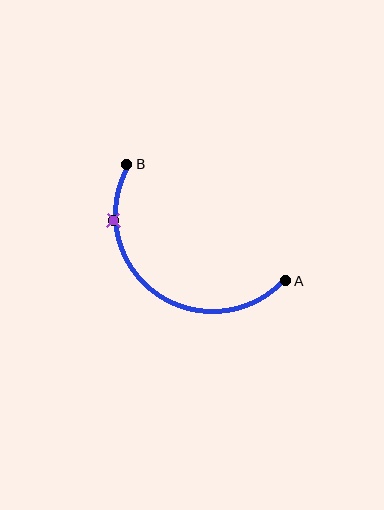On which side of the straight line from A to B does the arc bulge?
The arc bulges below and to the left of the straight line connecting A and B.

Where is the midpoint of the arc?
The arc midpoint is the point on the curve farthest from the straight line joining A and B. It sits below and to the left of that line.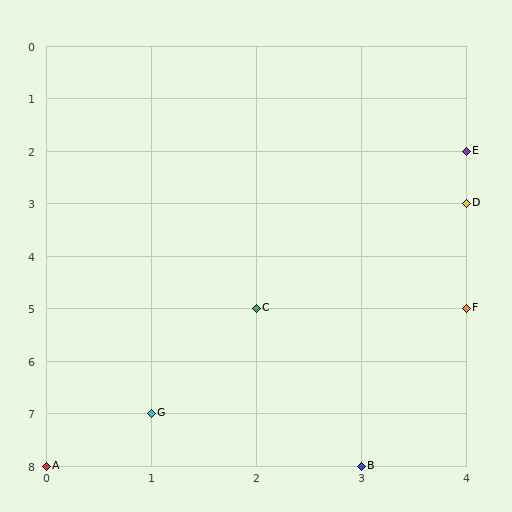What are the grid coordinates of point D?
Point D is at grid coordinates (4, 3).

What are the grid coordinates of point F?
Point F is at grid coordinates (4, 5).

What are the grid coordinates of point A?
Point A is at grid coordinates (0, 8).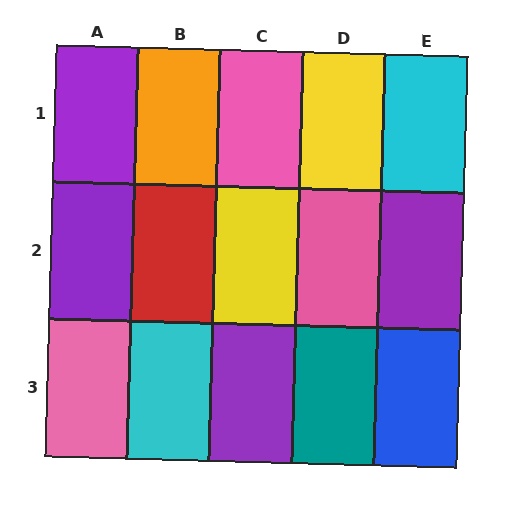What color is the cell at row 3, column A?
Pink.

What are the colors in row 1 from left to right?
Purple, orange, pink, yellow, cyan.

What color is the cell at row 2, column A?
Purple.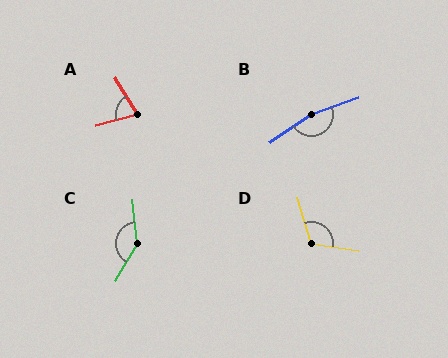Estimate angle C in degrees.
Approximately 143 degrees.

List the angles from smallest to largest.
A (74°), D (115°), C (143°), B (166°).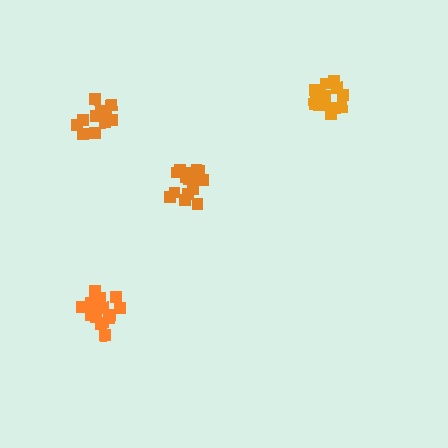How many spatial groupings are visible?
There are 4 spatial groupings.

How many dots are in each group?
Group 1: 11 dots, Group 2: 15 dots, Group 3: 16 dots, Group 4: 16 dots (58 total).